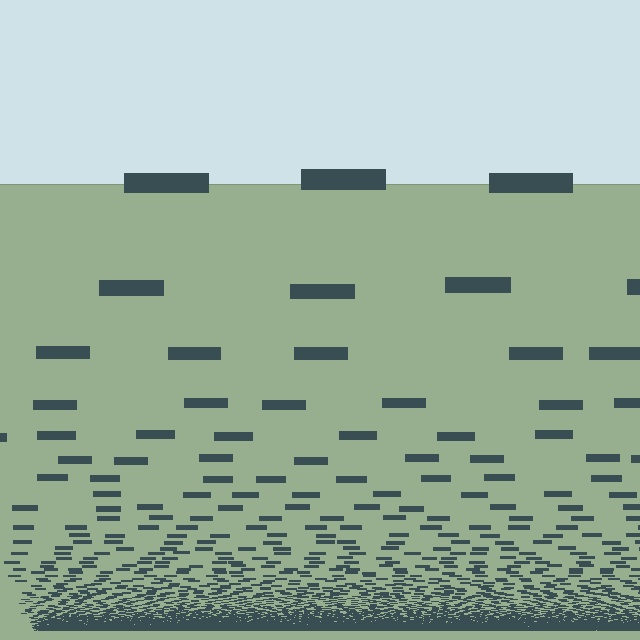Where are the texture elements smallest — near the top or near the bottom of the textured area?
Near the bottom.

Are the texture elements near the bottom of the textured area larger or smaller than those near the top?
Smaller. The gradient is inverted — elements near the bottom are smaller and denser.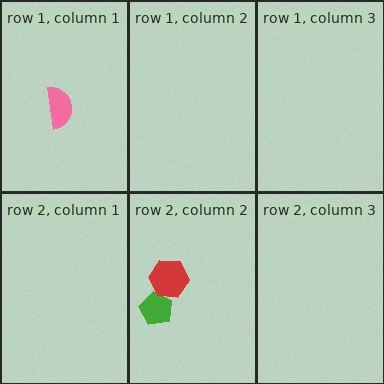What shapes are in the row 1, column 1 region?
The pink semicircle.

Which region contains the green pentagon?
The row 2, column 2 region.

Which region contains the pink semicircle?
The row 1, column 1 region.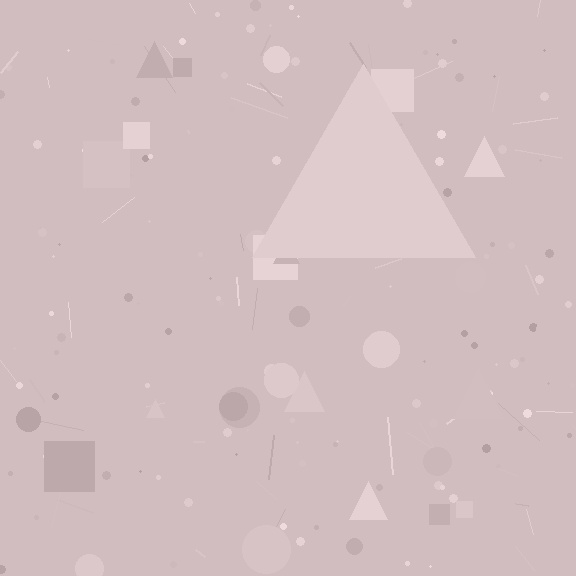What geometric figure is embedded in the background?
A triangle is embedded in the background.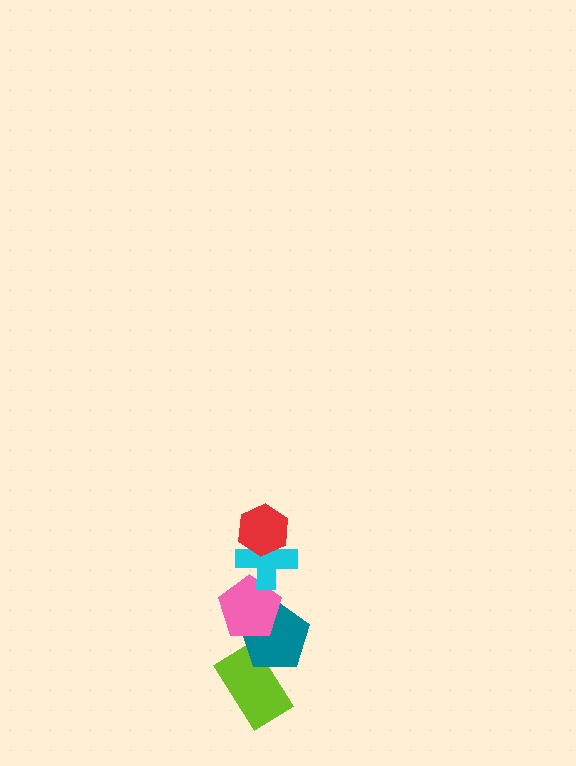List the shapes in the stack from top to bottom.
From top to bottom: the red hexagon, the cyan cross, the pink pentagon, the teal pentagon, the lime rectangle.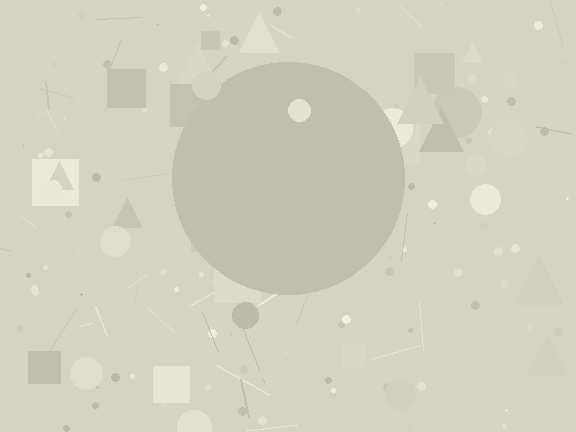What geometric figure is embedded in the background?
A circle is embedded in the background.